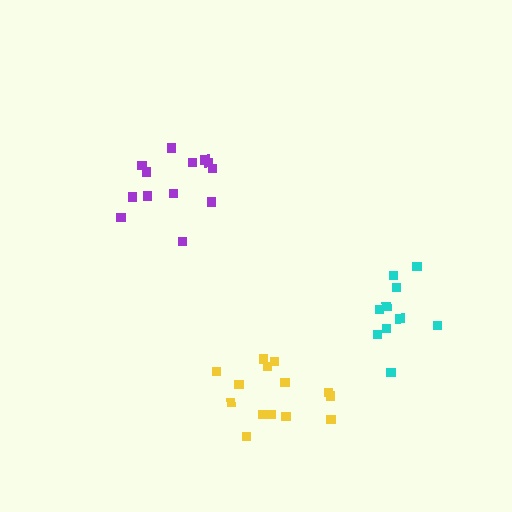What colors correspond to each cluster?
The clusters are colored: purple, cyan, yellow.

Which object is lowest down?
The yellow cluster is bottommost.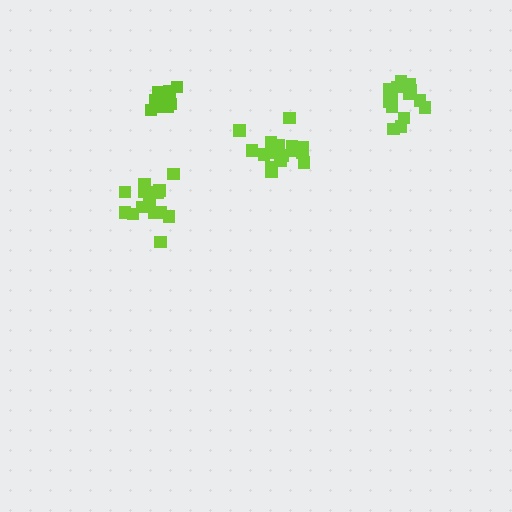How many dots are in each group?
Group 1: 15 dots, Group 2: 17 dots, Group 3: 17 dots, Group 4: 14 dots (63 total).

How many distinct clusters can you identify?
There are 4 distinct clusters.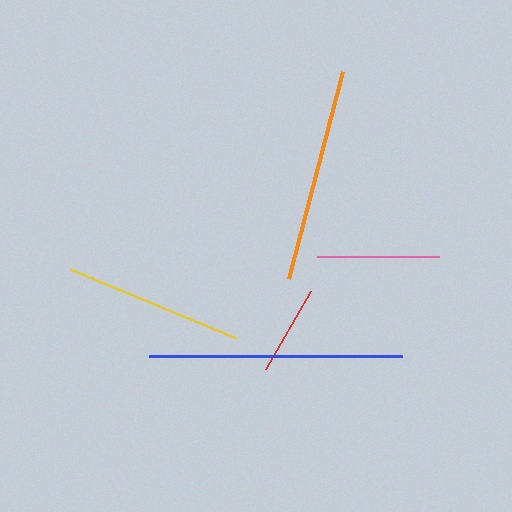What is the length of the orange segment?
The orange segment is approximately 214 pixels long.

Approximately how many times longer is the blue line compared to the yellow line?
The blue line is approximately 1.4 times the length of the yellow line.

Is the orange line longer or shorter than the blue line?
The blue line is longer than the orange line.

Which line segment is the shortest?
The red line is the shortest at approximately 89 pixels.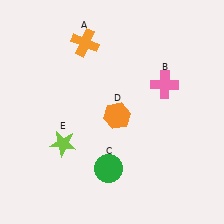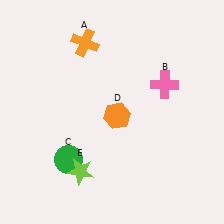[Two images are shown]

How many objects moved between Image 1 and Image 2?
2 objects moved between the two images.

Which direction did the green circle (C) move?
The green circle (C) moved left.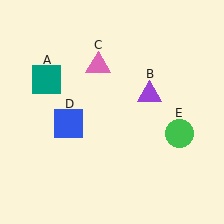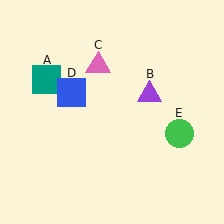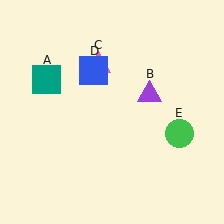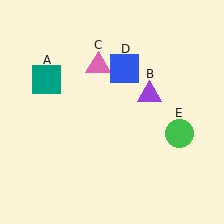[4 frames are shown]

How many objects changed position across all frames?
1 object changed position: blue square (object D).